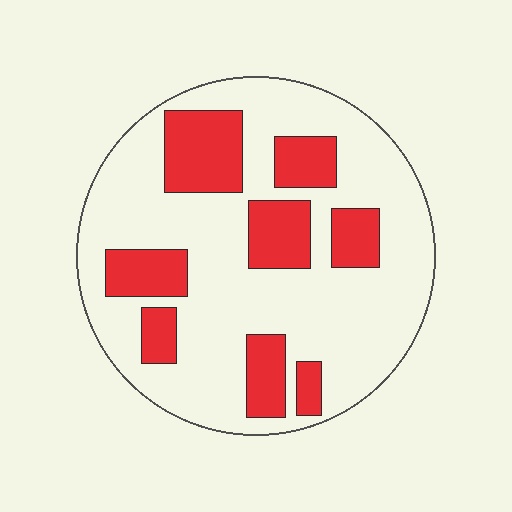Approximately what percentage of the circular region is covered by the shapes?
Approximately 25%.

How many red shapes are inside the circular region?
8.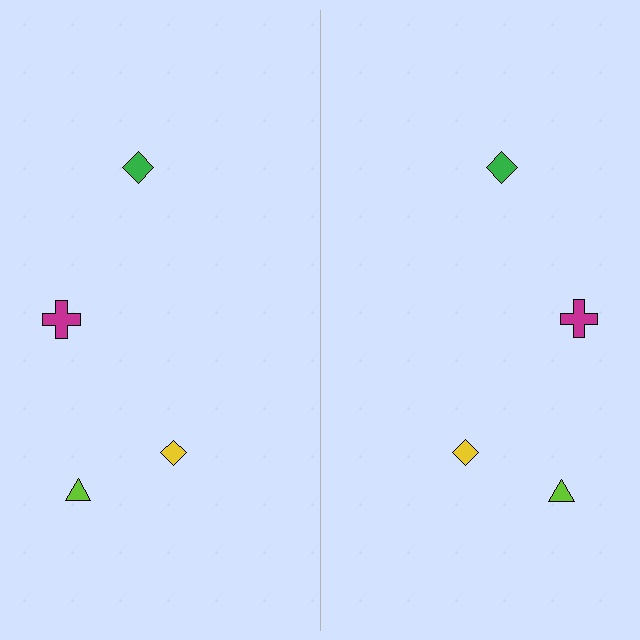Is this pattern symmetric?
Yes, this pattern has bilateral (reflection) symmetry.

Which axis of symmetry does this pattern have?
The pattern has a vertical axis of symmetry running through the center of the image.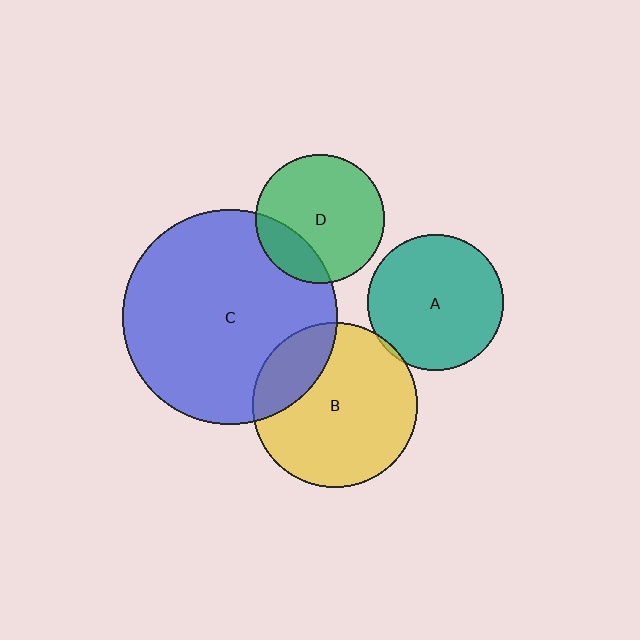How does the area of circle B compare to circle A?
Approximately 1.5 times.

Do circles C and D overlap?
Yes.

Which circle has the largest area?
Circle C (blue).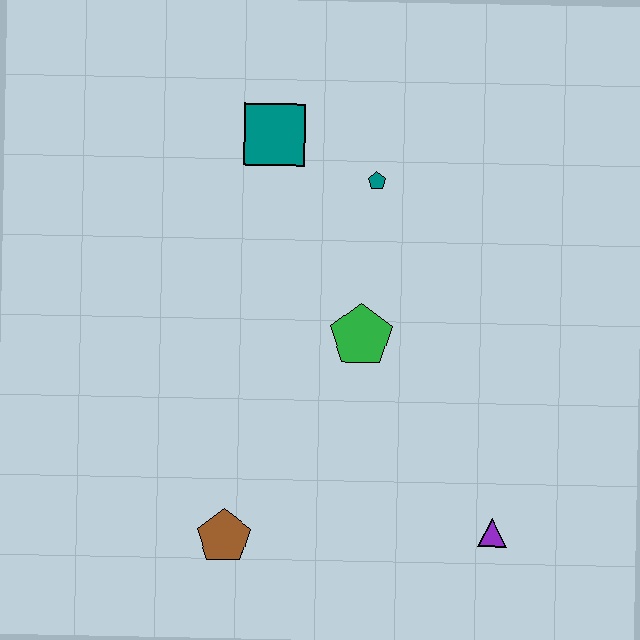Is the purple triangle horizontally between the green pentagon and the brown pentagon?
No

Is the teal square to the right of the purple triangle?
No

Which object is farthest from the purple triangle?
The teal square is farthest from the purple triangle.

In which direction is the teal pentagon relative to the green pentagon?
The teal pentagon is above the green pentagon.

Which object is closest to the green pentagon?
The teal pentagon is closest to the green pentagon.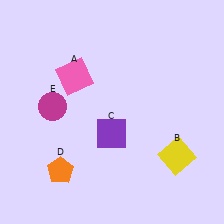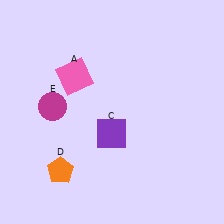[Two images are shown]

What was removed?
The yellow square (B) was removed in Image 2.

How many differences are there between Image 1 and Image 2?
There is 1 difference between the two images.